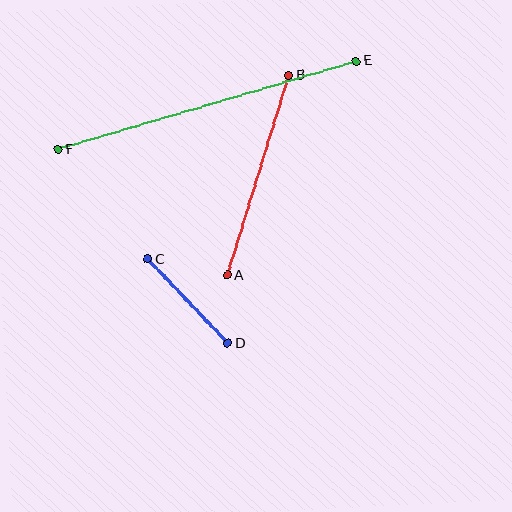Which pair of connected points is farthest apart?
Points E and F are farthest apart.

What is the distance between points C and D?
The distance is approximately 116 pixels.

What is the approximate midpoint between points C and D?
The midpoint is at approximately (188, 301) pixels.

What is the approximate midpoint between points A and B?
The midpoint is at approximately (258, 175) pixels.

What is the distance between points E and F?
The distance is approximately 311 pixels.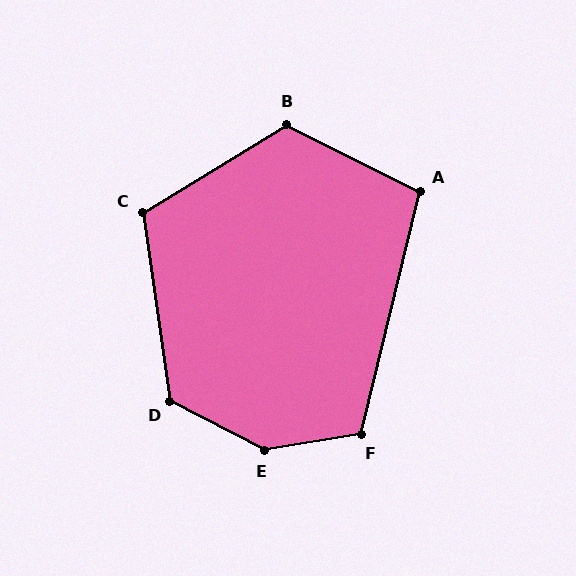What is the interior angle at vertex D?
Approximately 125 degrees (obtuse).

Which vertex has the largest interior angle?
E, at approximately 144 degrees.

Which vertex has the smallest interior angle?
A, at approximately 103 degrees.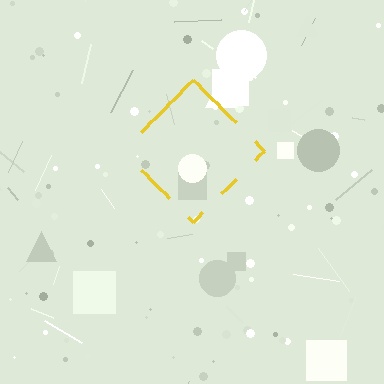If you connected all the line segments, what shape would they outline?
They would outline a diamond.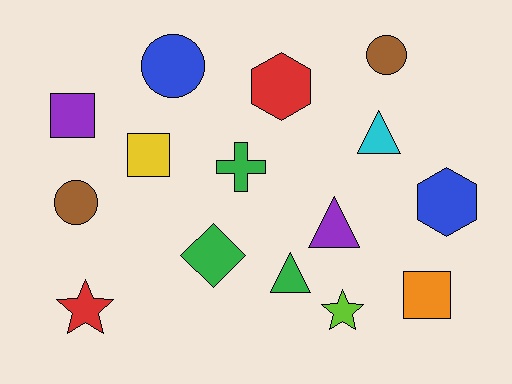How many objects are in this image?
There are 15 objects.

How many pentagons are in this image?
There are no pentagons.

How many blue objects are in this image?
There are 2 blue objects.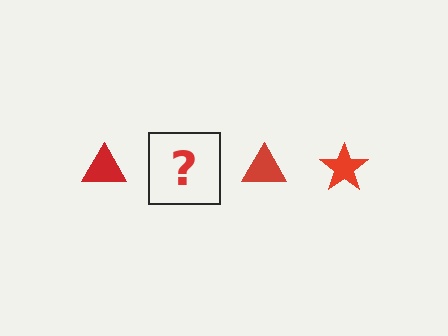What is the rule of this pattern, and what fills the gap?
The rule is that the pattern cycles through triangle, star shapes in red. The gap should be filled with a red star.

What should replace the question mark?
The question mark should be replaced with a red star.